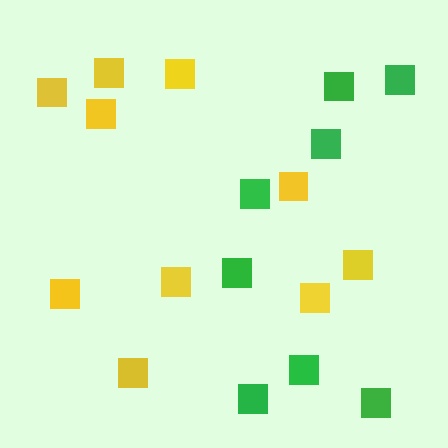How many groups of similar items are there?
There are 2 groups: one group of green squares (8) and one group of yellow squares (10).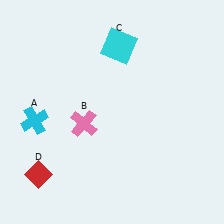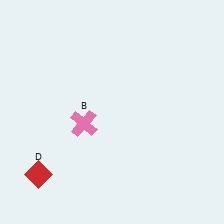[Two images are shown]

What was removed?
The cyan square (C), the cyan cross (A) were removed in Image 2.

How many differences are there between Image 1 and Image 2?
There are 2 differences between the two images.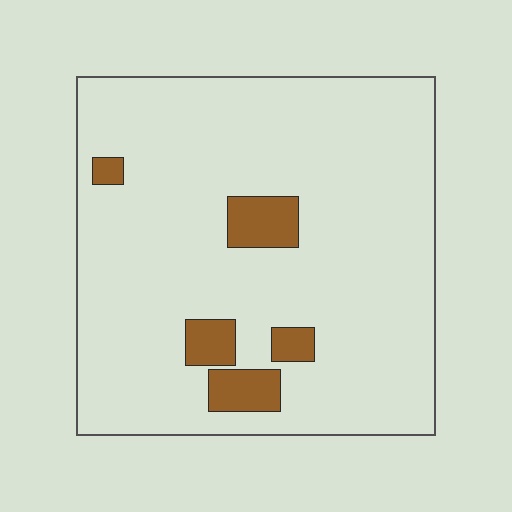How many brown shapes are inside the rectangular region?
5.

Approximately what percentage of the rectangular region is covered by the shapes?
Approximately 10%.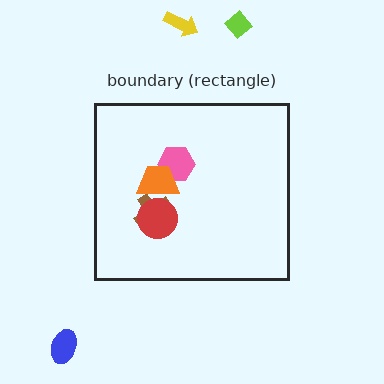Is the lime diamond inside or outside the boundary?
Outside.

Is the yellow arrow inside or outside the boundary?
Outside.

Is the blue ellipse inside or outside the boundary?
Outside.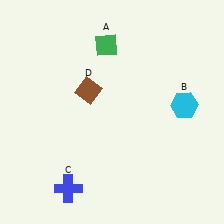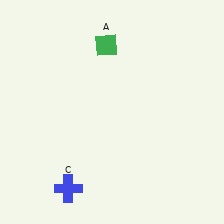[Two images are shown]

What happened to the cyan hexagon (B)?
The cyan hexagon (B) was removed in Image 2. It was in the top-right area of Image 1.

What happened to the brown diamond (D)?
The brown diamond (D) was removed in Image 2. It was in the top-left area of Image 1.